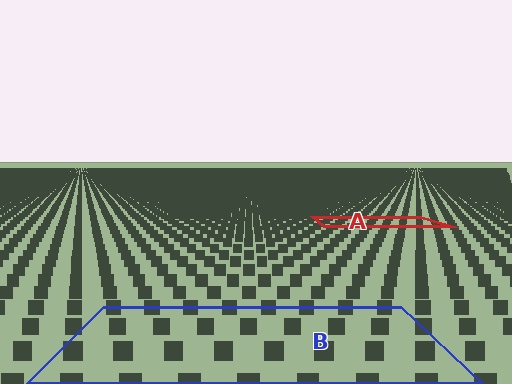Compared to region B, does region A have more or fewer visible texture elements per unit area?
Region A has more texture elements per unit area — they are packed more densely because it is farther away.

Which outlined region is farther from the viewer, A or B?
Region A is farther from the viewer — the texture elements inside it appear smaller and more densely packed.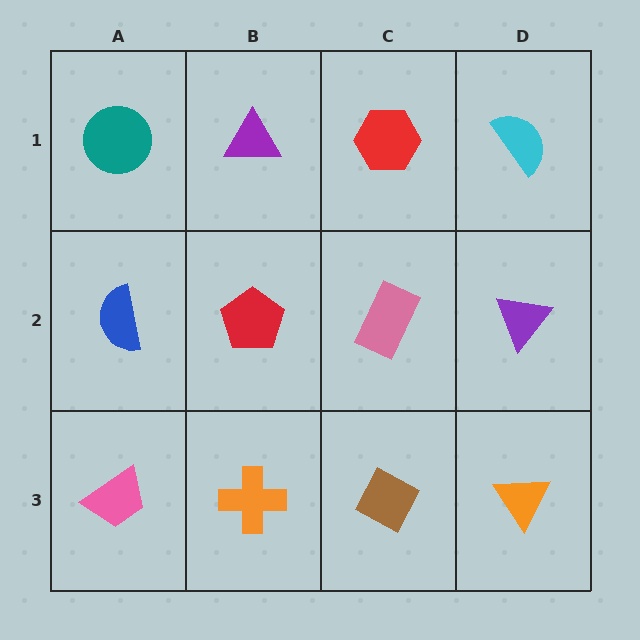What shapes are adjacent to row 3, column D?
A purple triangle (row 2, column D), a brown diamond (row 3, column C).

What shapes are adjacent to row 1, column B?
A red pentagon (row 2, column B), a teal circle (row 1, column A), a red hexagon (row 1, column C).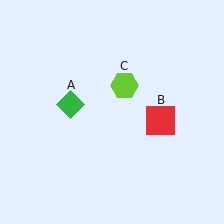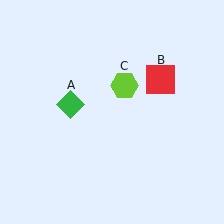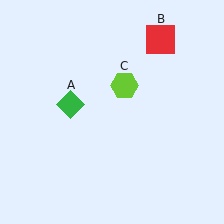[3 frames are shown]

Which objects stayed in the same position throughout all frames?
Green diamond (object A) and lime hexagon (object C) remained stationary.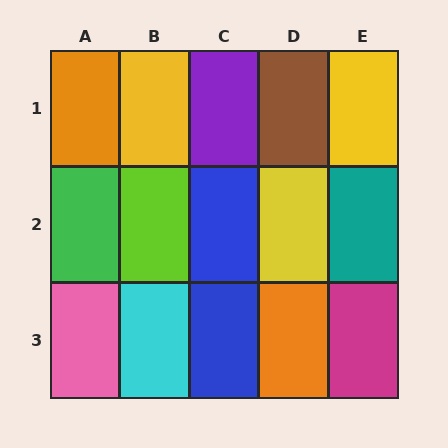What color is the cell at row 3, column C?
Blue.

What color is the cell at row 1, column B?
Yellow.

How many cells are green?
1 cell is green.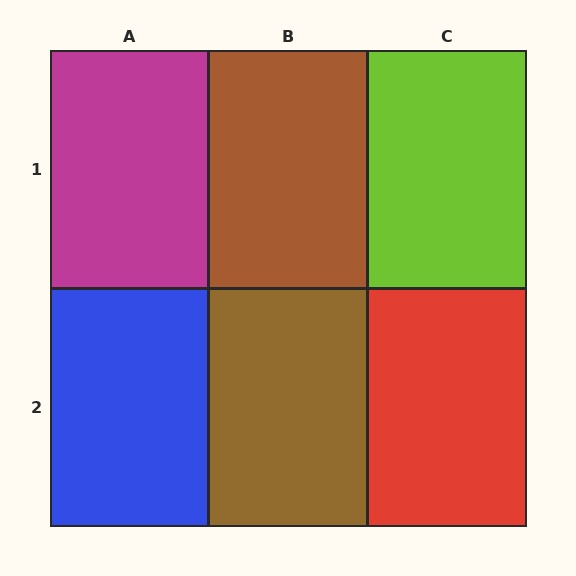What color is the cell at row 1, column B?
Brown.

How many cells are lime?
1 cell is lime.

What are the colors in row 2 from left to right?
Blue, brown, red.